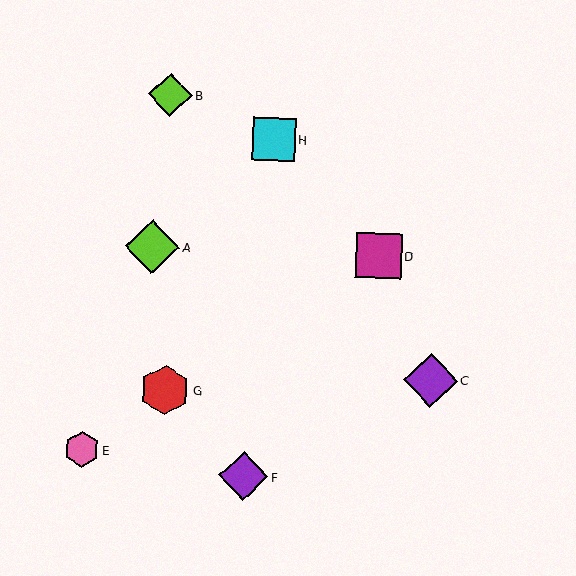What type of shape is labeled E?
Shape E is a pink hexagon.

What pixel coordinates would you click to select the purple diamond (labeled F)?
Click at (243, 476) to select the purple diamond F.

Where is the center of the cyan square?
The center of the cyan square is at (274, 139).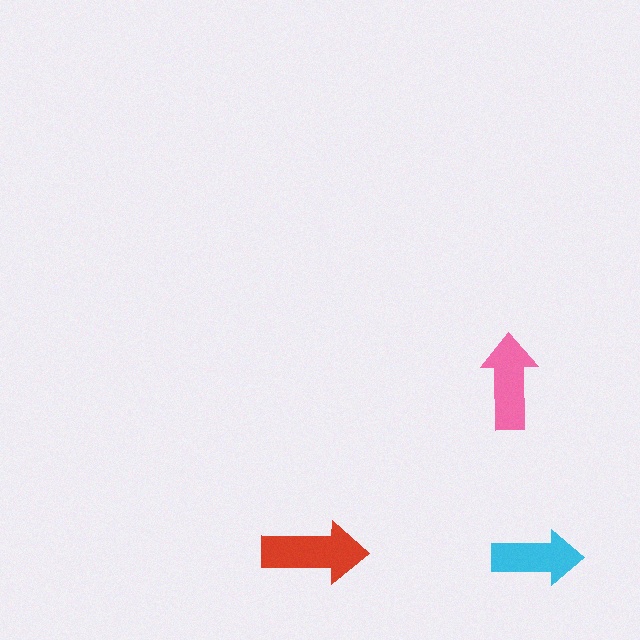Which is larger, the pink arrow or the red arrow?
The red one.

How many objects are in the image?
There are 3 objects in the image.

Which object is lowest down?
The cyan arrow is bottommost.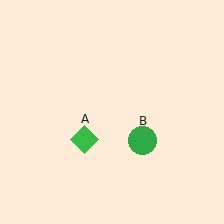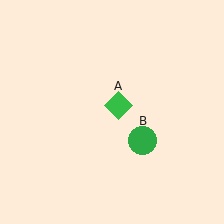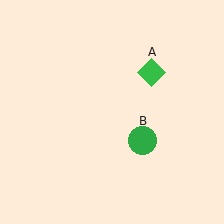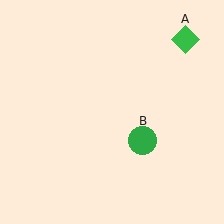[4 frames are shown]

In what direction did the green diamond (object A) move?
The green diamond (object A) moved up and to the right.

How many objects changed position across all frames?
1 object changed position: green diamond (object A).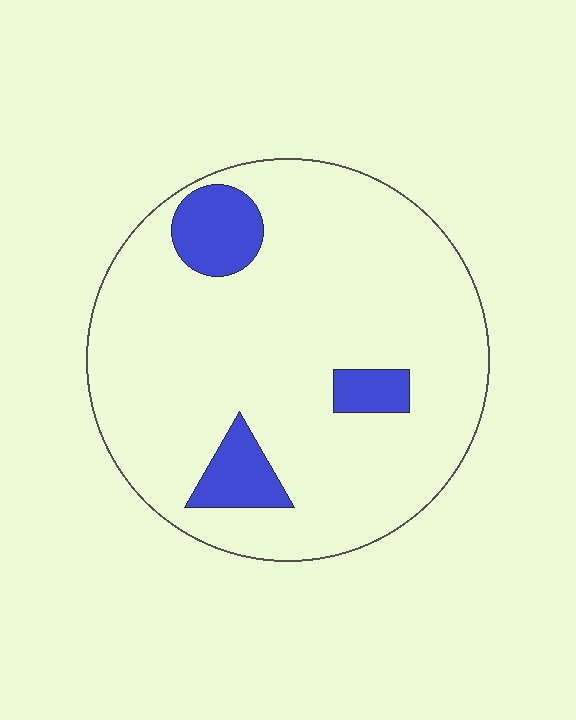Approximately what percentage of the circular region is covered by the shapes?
Approximately 10%.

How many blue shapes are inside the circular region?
3.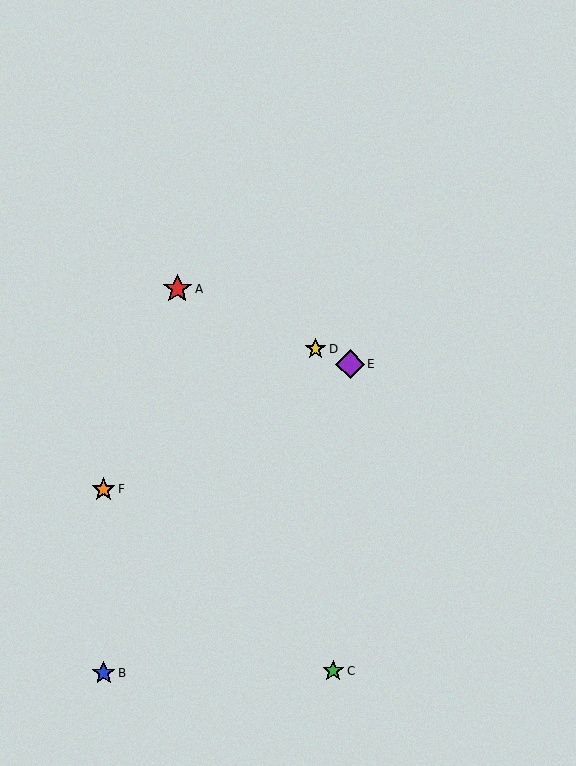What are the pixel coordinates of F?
Object F is at (103, 489).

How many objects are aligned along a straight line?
3 objects (A, D, E) are aligned along a straight line.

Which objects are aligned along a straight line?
Objects A, D, E are aligned along a straight line.